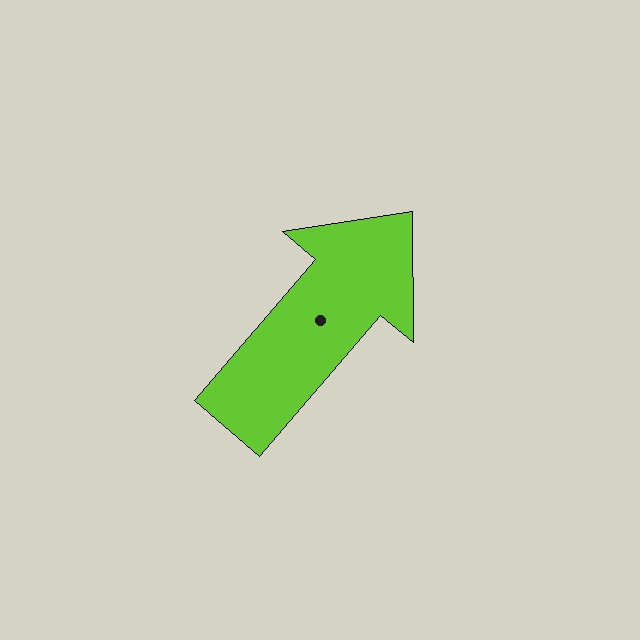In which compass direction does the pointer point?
Northeast.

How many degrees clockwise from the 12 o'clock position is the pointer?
Approximately 40 degrees.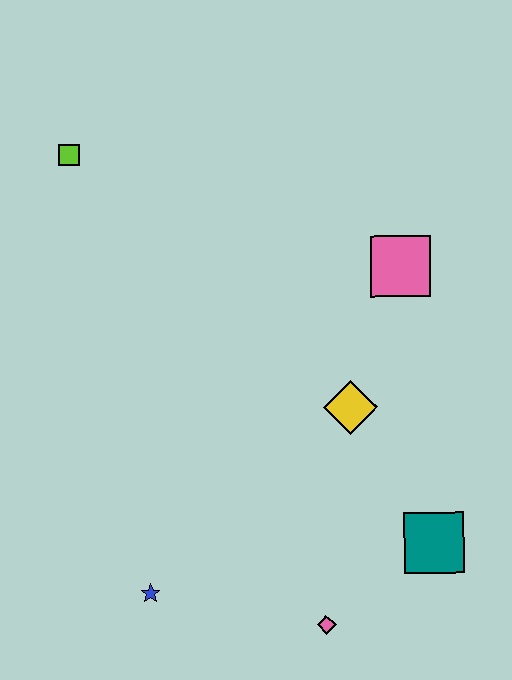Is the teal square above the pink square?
No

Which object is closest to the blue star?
The pink diamond is closest to the blue star.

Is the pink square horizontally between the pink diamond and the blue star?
No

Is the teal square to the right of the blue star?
Yes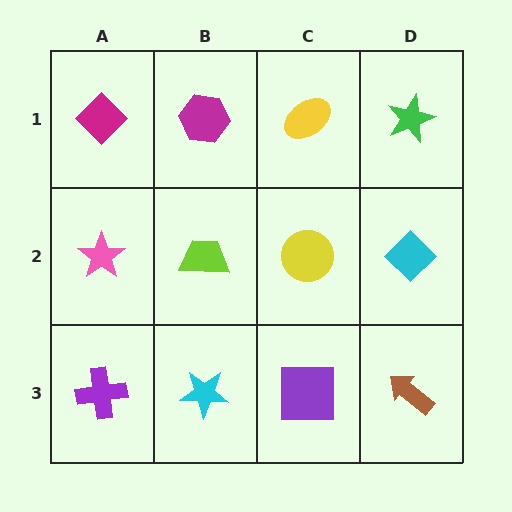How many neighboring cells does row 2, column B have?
4.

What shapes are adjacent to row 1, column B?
A lime trapezoid (row 2, column B), a magenta diamond (row 1, column A), a yellow ellipse (row 1, column C).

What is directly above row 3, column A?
A pink star.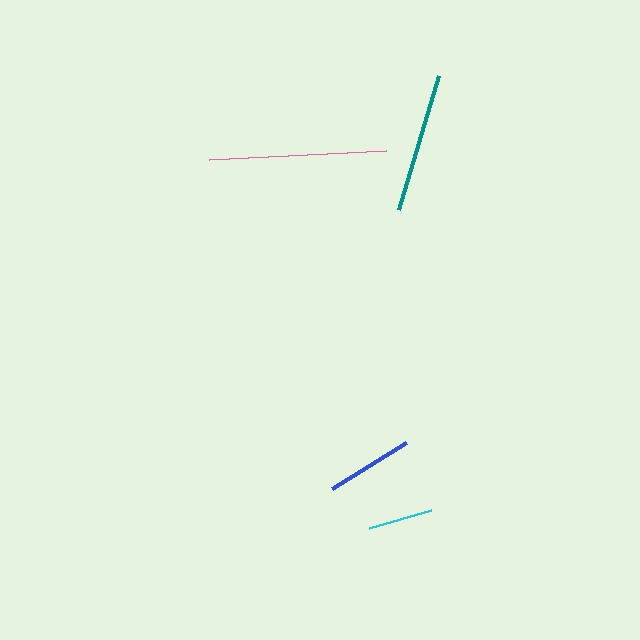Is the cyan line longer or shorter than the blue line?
The blue line is longer than the cyan line.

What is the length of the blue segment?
The blue segment is approximately 87 pixels long.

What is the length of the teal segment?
The teal segment is approximately 139 pixels long.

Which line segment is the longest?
The pink line is the longest at approximately 178 pixels.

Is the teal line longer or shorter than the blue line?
The teal line is longer than the blue line.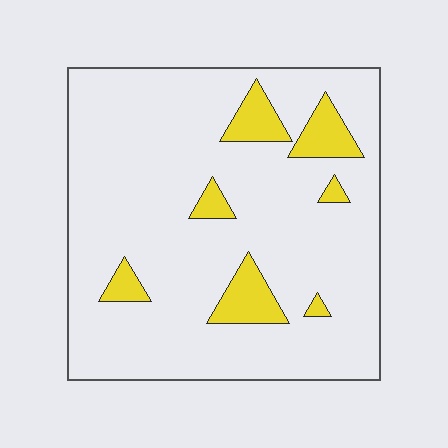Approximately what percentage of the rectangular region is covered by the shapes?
Approximately 10%.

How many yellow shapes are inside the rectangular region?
7.